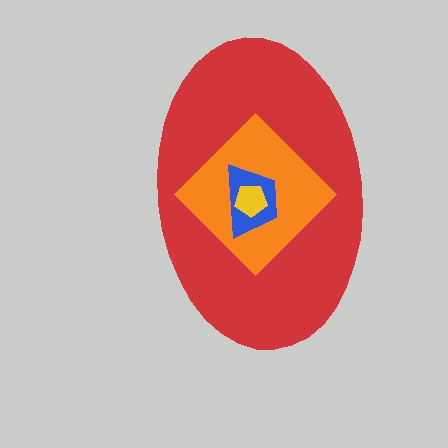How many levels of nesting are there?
4.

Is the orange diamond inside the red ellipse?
Yes.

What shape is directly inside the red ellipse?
The orange diamond.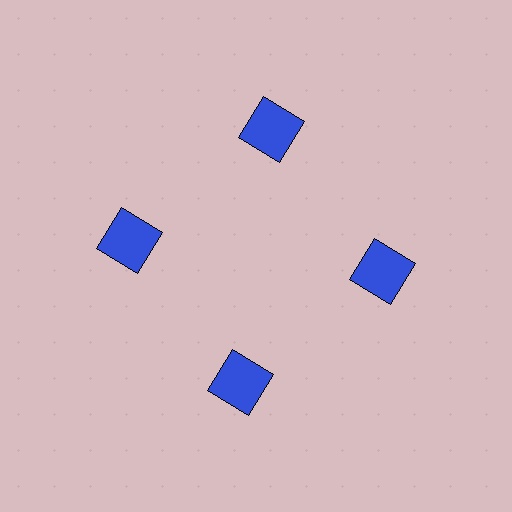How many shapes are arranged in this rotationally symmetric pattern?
There are 4 shapes, arranged in 4 groups of 1.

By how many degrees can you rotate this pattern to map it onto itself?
The pattern maps onto itself every 90 degrees of rotation.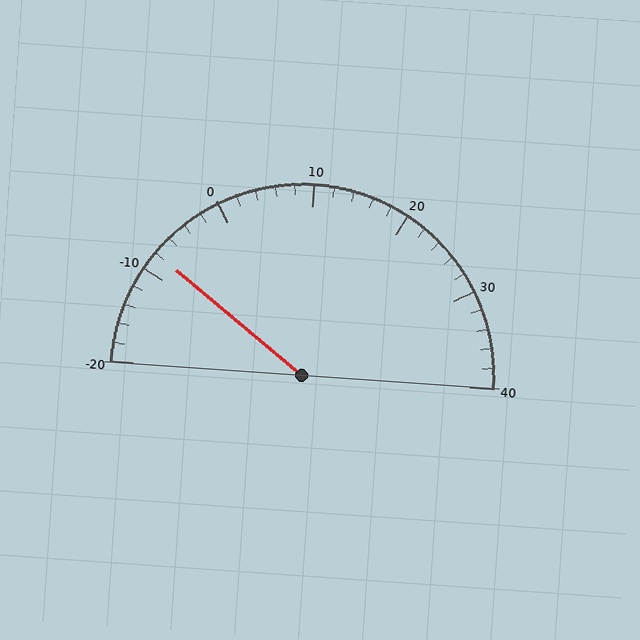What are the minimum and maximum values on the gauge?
The gauge ranges from -20 to 40.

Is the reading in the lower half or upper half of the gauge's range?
The reading is in the lower half of the range (-20 to 40).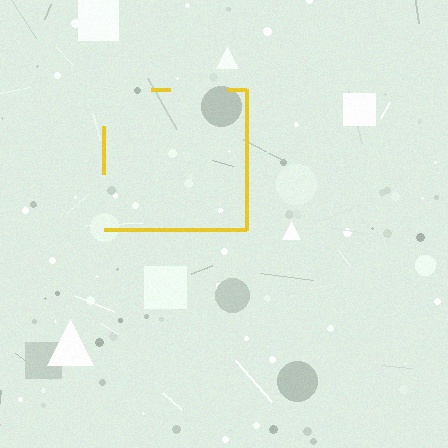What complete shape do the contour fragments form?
The contour fragments form a square.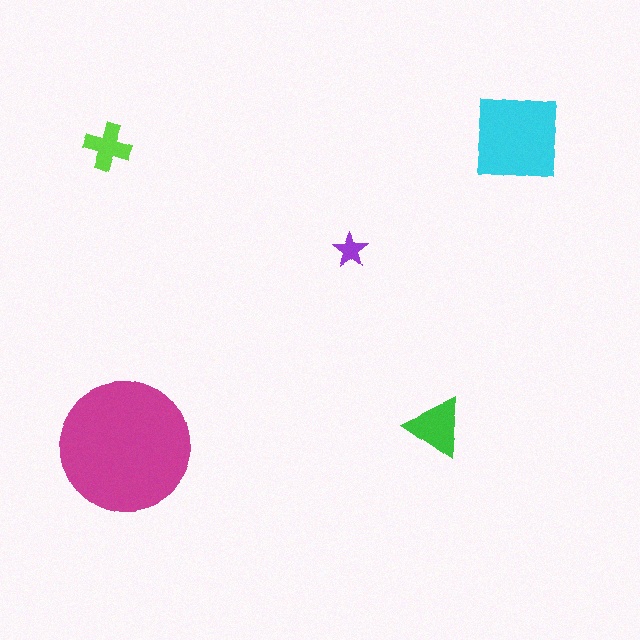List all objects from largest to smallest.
The magenta circle, the cyan square, the green triangle, the lime cross, the purple star.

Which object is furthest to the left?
The lime cross is leftmost.